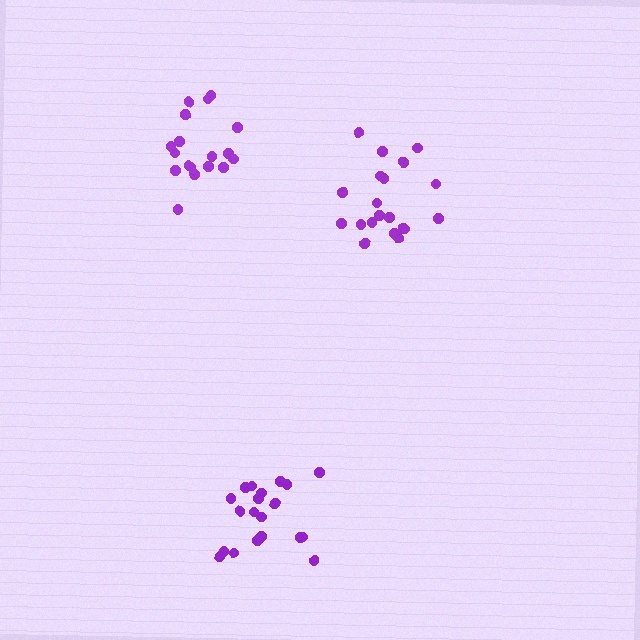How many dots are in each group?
Group 1: 20 dots, Group 2: 20 dots, Group 3: 18 dots (58 total).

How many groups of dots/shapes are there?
There are 3 groups.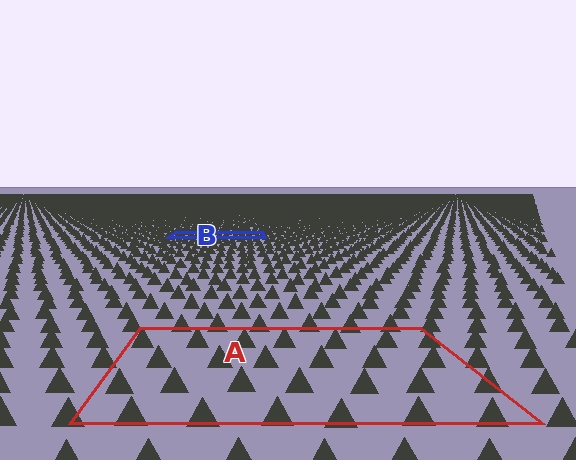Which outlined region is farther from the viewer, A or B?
Region B is farther from the viewer — the texture elements inside it appear smaller and more densely packed.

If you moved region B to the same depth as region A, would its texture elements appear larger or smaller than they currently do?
They would appear larger. At a closer depth, the same texture elements are projected at a bigger on-screen size.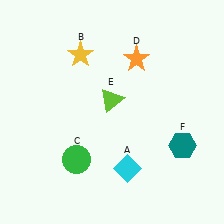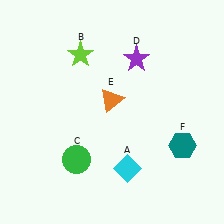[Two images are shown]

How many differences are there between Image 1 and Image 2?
There are 3 differences between the two images.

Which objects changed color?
B changed from yellow to lime. D changed from orange to purple. E changed from lime to orange.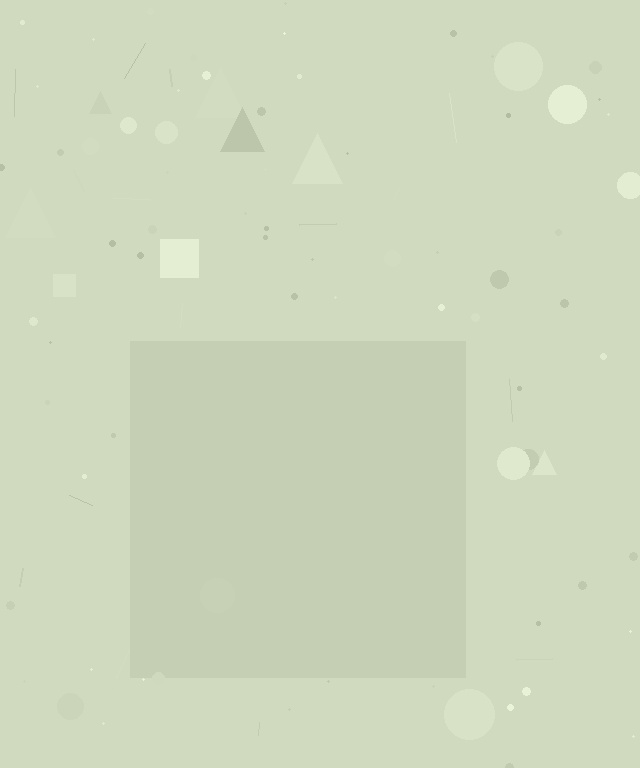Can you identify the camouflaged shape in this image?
The camouflaged shape is a square.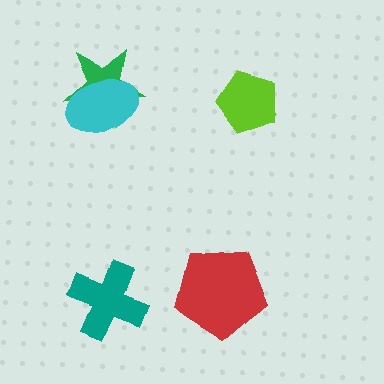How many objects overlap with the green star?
1 object overlaps with the green star.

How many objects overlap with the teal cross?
0 objects overlap with the teal cross.